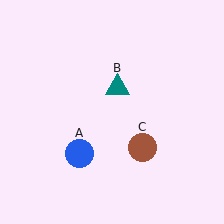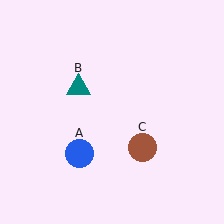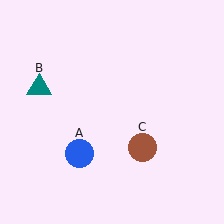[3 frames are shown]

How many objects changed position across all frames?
1 object changed position: teal triangle (object B).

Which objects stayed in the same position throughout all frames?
Blue circle (object A) and brown circle (object C) remained stationary.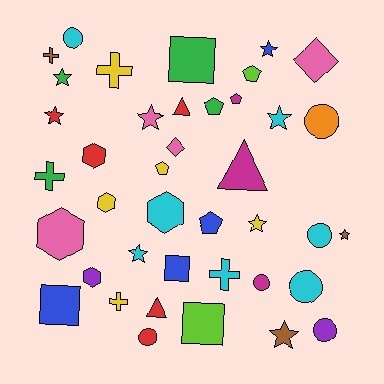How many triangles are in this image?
There are 3 triangles.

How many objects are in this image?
There are 40 objects.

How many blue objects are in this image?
There are 4 blue objects.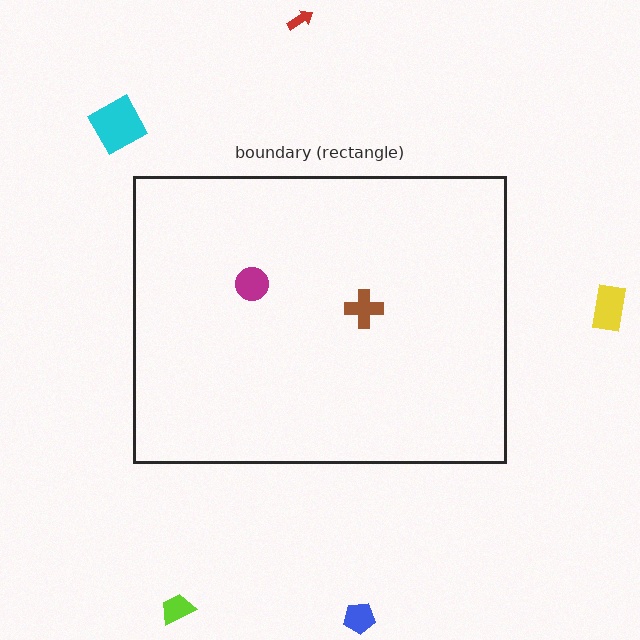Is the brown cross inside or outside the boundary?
Inside.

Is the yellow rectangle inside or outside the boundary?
Outside.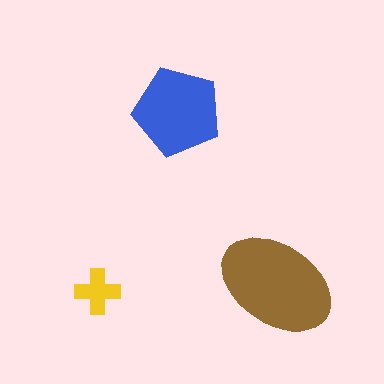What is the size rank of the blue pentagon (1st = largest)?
2nd.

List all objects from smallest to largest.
The yellow cross, the blue pentagon, the brown ellipse.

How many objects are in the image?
There are 3 objects in the image.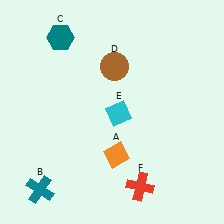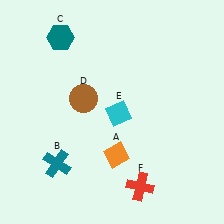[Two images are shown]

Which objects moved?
The objects that moved are: the teal cross (B), the brown circle (D).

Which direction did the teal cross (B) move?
The teal cross (B) moved up.